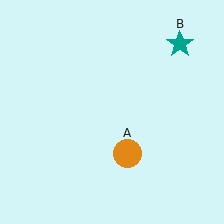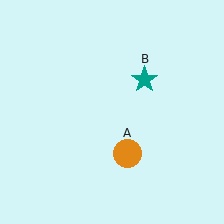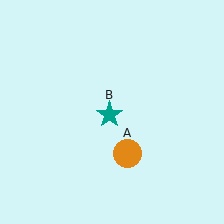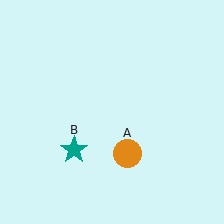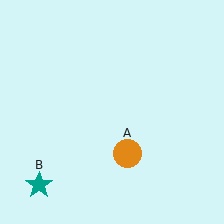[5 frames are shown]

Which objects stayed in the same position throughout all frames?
Orange circle (object A) remained stationary.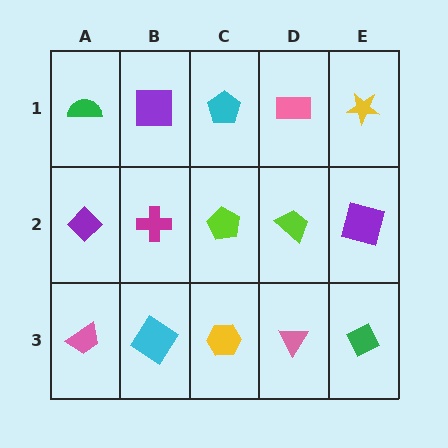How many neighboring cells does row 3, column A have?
2.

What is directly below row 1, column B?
A magenta cross.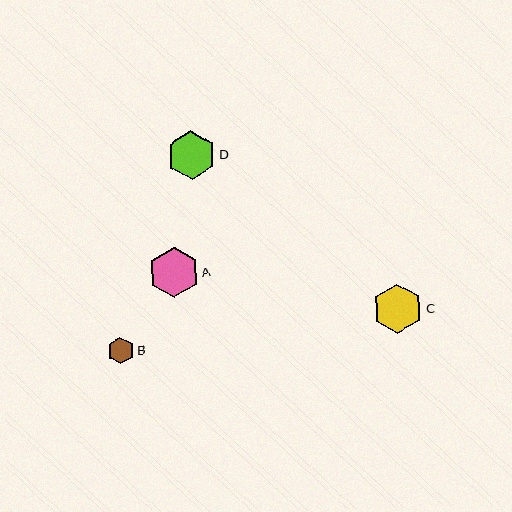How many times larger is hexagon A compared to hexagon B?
Hexagon A is approximately 1.9 times the size of hexagon B.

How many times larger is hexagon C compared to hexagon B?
Hexagon C is approximately 1.8 times the size of hexagon B.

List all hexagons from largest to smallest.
From largest to smallest: A, C, D, B.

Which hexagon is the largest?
Hexagon A is the largest with a size of approximately 51 pixels.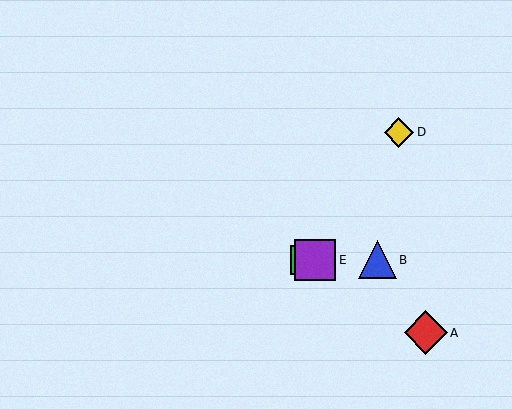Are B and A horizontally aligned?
No, B is at y≈260 and A is at y≈333.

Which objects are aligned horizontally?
Objects B, C, E are aligned horizontally.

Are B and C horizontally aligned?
Yes, both are at y≈260.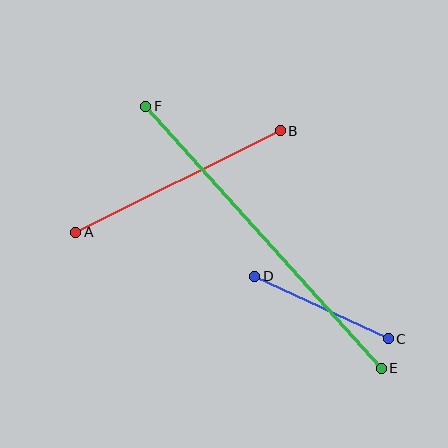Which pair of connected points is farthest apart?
Points E and F are farthest apart.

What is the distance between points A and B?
The distance is approximately 229 pixels.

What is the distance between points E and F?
The distance is approximately 352 pixels.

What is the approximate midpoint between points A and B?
The midpoint is at approximately (178, 181) pixels.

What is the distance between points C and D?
The distance is approximately 147 pixels.